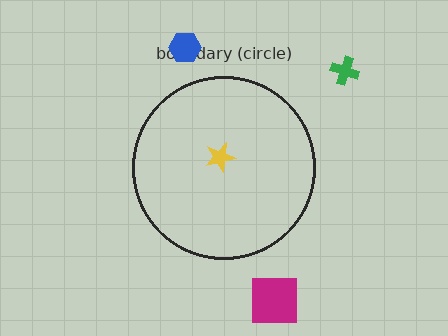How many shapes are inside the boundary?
1 inside, 3 outside.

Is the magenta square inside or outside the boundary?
Outside.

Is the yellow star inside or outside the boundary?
Inside.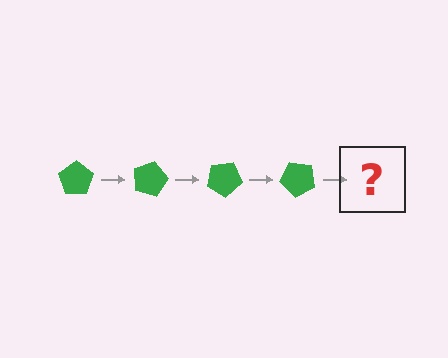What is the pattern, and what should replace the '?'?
The pattern is that the pentagon rotates 15 degrees each step. The '?' should be a green pentagon rotated 60 degrees.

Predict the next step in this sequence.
The next step is a green pentagon rotated 60 degrees.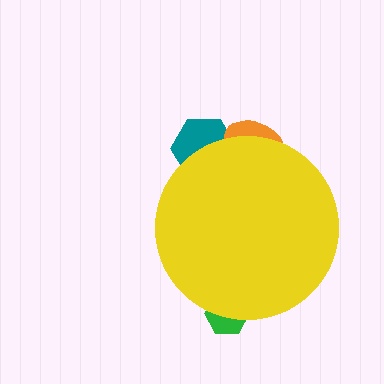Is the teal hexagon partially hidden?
Yes, the teal hexagon is partially hidden behind the yellow circle.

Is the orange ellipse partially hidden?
Yes, the orange ellipse is partially hidden behind the yellow circle.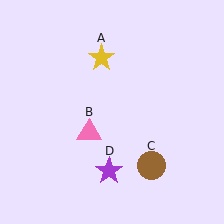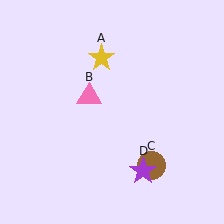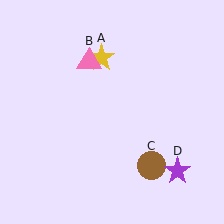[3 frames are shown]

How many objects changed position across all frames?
2 objects changed position: pink triangle (object B), purple star (object D).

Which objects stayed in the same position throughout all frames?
Yellow star (object A) and brown circle (object C) remained stationary.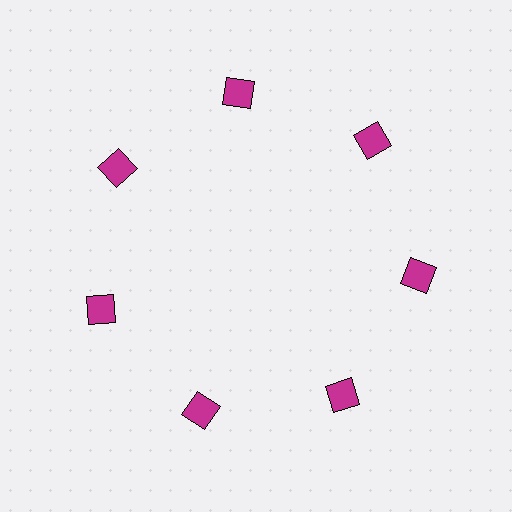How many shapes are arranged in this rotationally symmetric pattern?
There are 7 shapes, arranged in 7 groups of 1.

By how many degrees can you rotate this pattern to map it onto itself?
The pattern maps onto itself every 51 degrees of rotation.